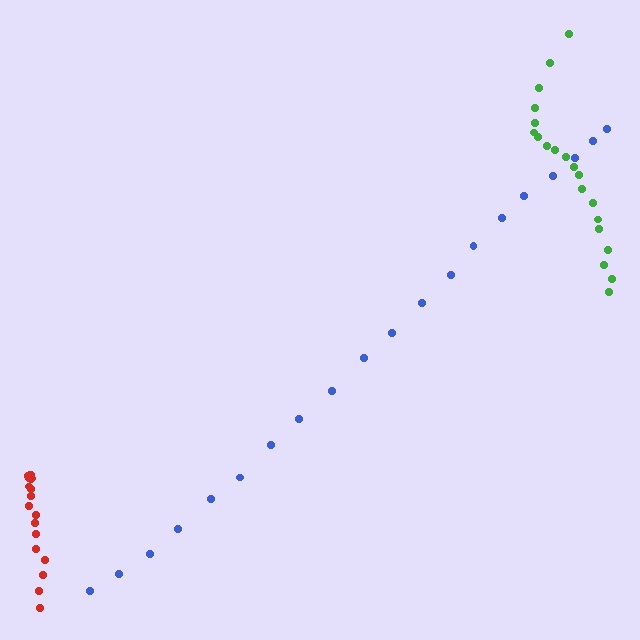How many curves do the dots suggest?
There are 3 distinct paths.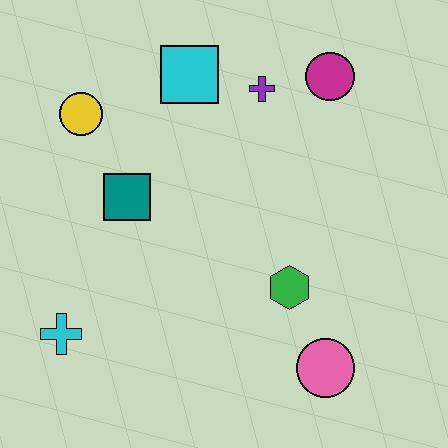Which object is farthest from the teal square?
The pink circle is farthest from the teal square.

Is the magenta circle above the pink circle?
Yes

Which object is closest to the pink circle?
The green hexagon is closest to the pink circle.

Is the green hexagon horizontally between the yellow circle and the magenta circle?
Yes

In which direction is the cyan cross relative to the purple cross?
The cyan cross is below the purple cross.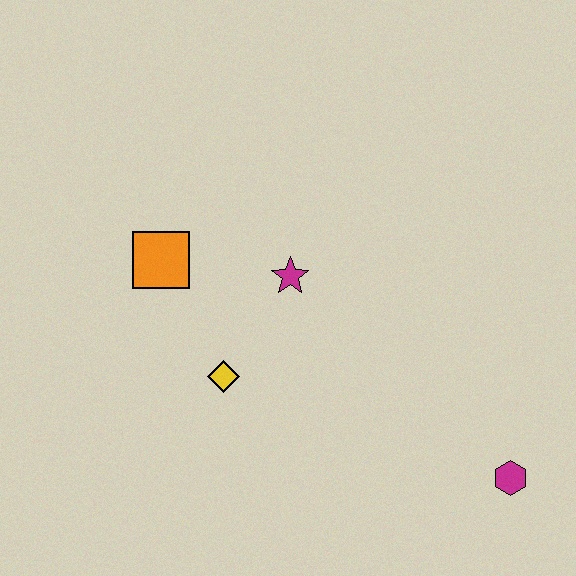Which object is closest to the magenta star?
The yellow diamond is closest to the magenta star.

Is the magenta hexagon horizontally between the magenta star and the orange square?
No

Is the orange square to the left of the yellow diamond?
Yes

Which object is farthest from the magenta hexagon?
The orange square is farthest from the magenta hexagon.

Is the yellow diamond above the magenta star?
No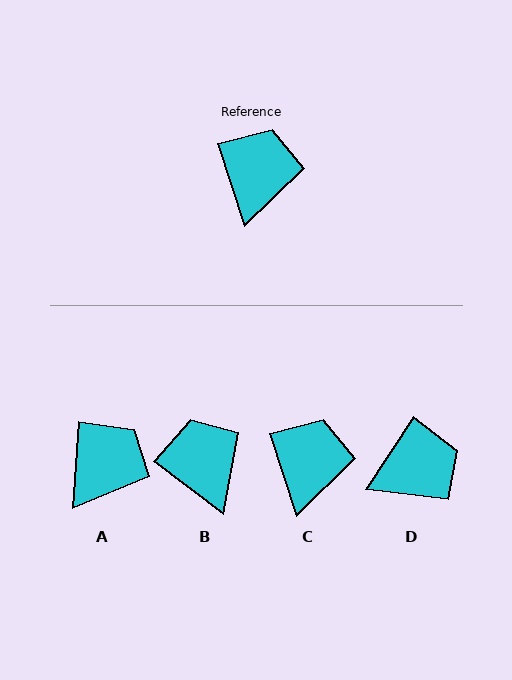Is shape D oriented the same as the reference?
No, it is off by about 51 degrees.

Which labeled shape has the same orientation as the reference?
C.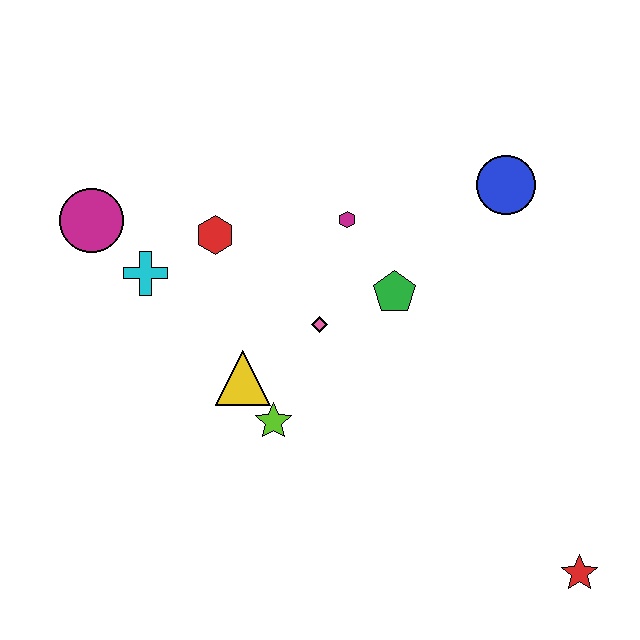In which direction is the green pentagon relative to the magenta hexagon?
The green pentagon is below the magenta hexagon.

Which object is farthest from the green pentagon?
The red star is farthest from the green pentagon.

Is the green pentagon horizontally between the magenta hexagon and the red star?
Yes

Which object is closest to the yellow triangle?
The lime star is closest to the yellow triangle.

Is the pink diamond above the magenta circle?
No